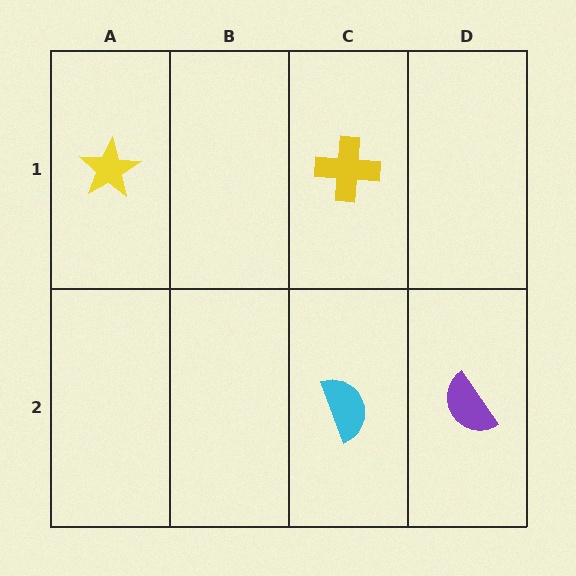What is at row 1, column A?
A yellow star.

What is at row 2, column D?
A purple semicircle.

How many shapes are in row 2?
2 shapes.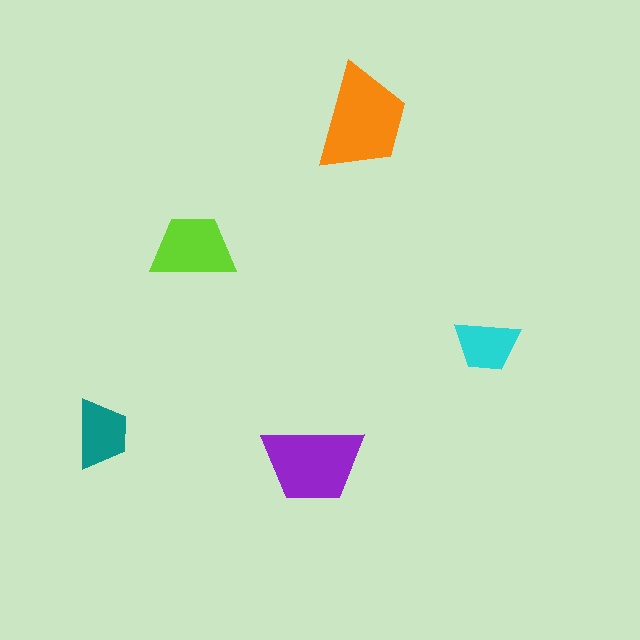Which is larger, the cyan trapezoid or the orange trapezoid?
The orange one.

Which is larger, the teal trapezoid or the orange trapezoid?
The orange one.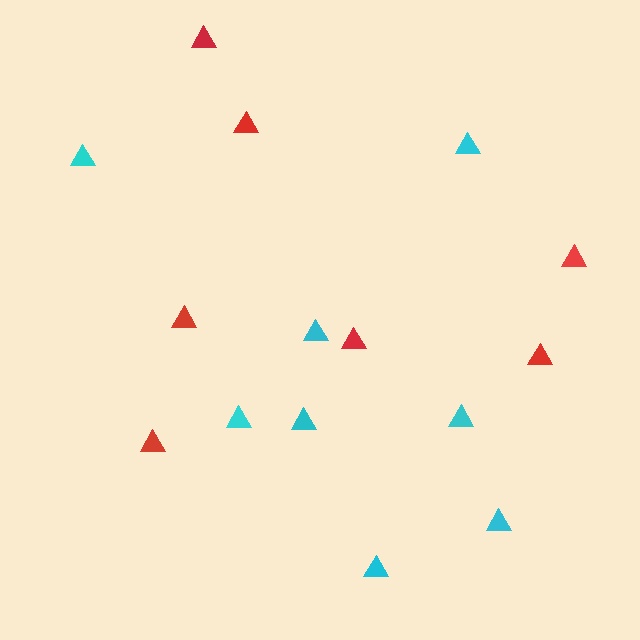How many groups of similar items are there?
There are 2 groups: one group of red triangles (7) and one group of cyan triangles (8).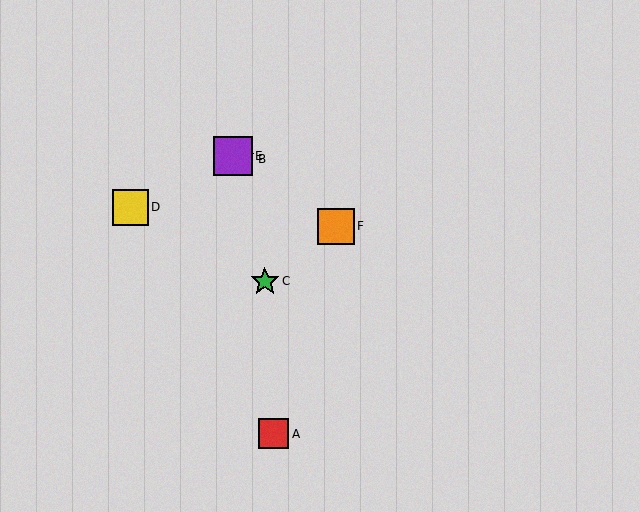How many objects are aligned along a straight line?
3 objects (B, E, F) are aligned along a straight line.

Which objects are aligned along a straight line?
Objects B, E, F are aligned along a straight line.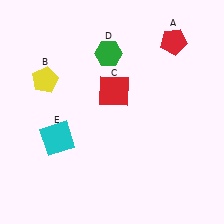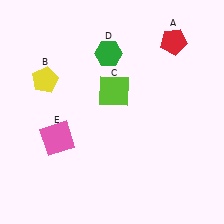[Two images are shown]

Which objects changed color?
C changed from red to lime. E changed from cyan to pink.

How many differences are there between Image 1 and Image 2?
There are 2 differences between the two images.